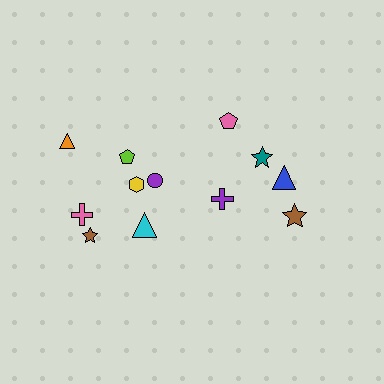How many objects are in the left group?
There are 7 objects.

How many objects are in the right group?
There are 5 objects.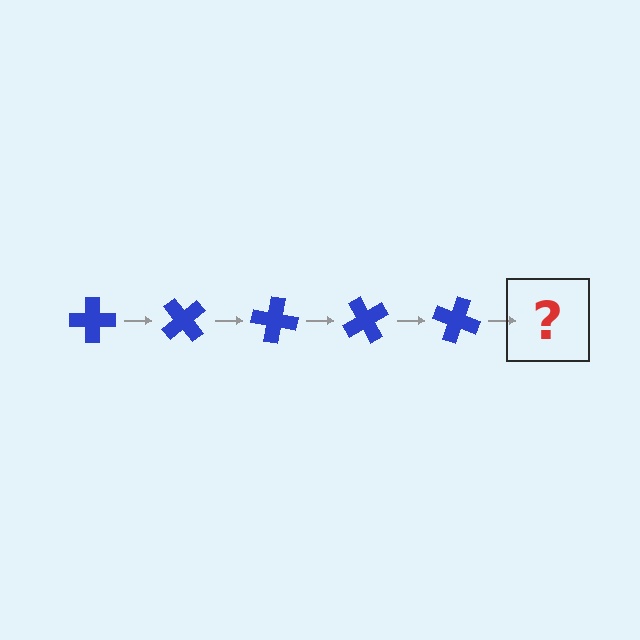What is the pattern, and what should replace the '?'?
The pattern is that the cross rotates 50 degrees each step. The '?' should be a blue cross rotated 250 degrees.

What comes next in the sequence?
The next element should be a blue cross rotated 250 degrees.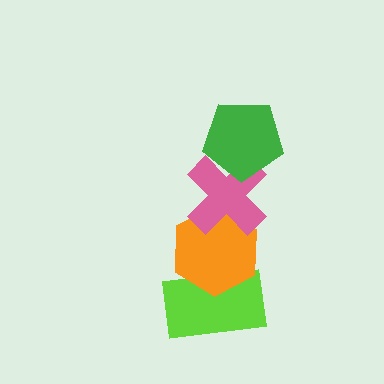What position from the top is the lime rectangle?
The lime rectangle is 4th from the top.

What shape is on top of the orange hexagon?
The pink cross is on top of the orange hexagon.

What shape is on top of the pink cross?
The green pentagon is on top of the pink cross.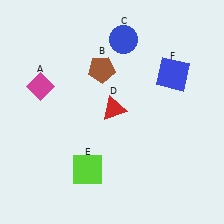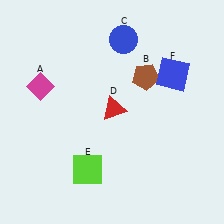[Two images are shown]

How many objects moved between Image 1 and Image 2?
1 object moved between the two images.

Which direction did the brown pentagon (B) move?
The brown pentagon (B) moved right.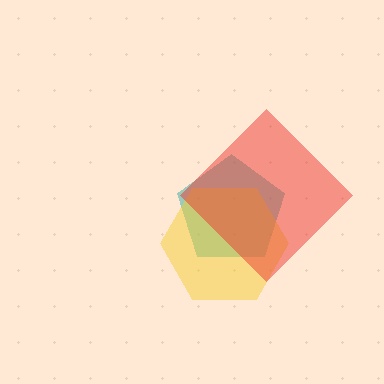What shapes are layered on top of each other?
The layered shapes are: a teal pentagon, a yellow hexagon, a red diamond.